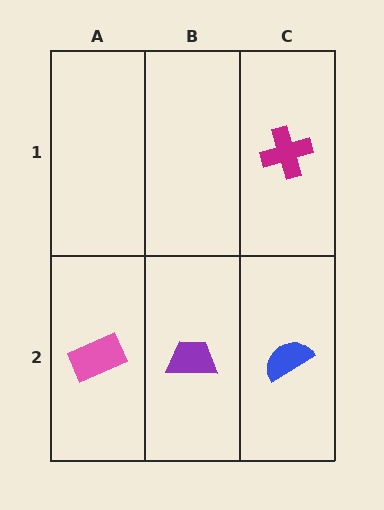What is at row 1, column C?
A magenta cross.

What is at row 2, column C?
A blue semicircle.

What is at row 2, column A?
A pink rectangle.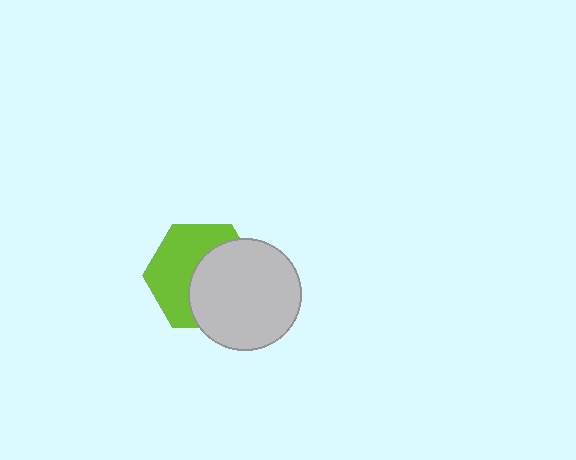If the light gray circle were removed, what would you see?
You would see the complete lime hexagon.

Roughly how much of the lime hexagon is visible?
About half of it is visible (roughly 50%).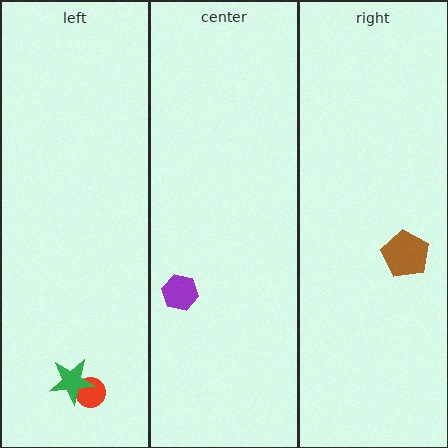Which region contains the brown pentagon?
The right region.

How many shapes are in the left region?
2.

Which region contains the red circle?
The left region.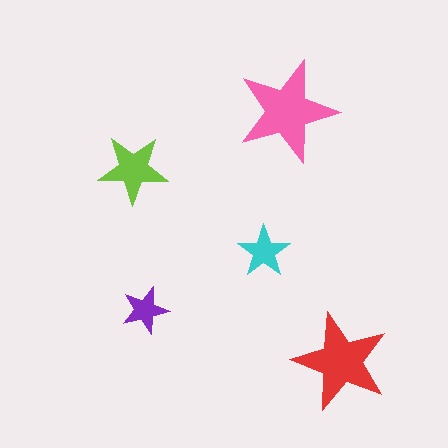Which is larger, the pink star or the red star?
The pink one.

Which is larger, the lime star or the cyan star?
The lime one.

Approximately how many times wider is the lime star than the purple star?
About 1.5 times wider.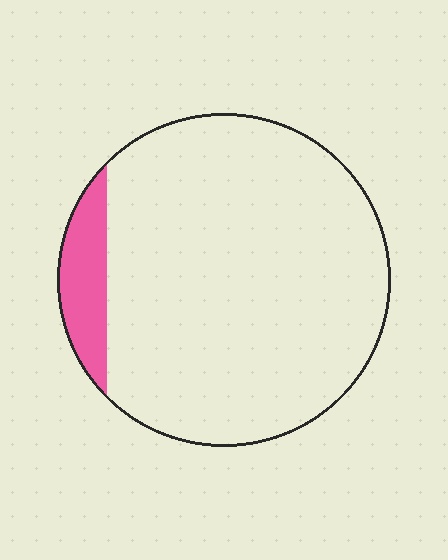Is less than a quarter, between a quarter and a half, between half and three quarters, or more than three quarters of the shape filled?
Less than a quarter.